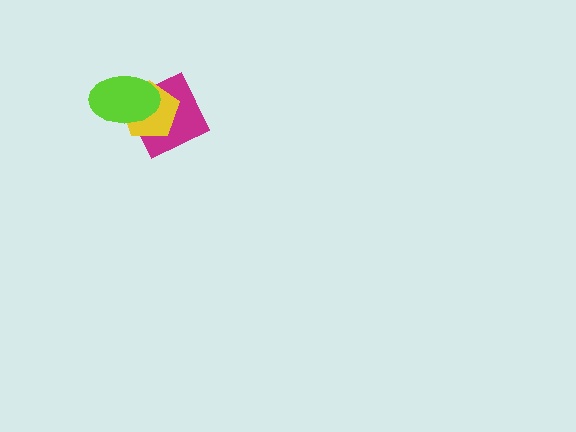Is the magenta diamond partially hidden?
Yes, it is partially covered by another shape.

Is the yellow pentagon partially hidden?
Yes, it is partially covered by another shape.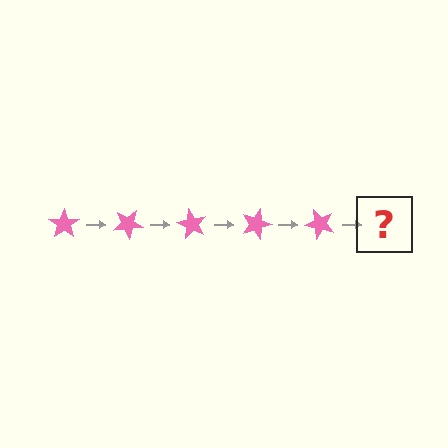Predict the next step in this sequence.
The next step is a pink star rotated 150 degrees.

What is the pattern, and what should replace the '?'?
The pattern is that the star rotates 30 degrees each step. The '?' should be a pink star rotated 150 degrees.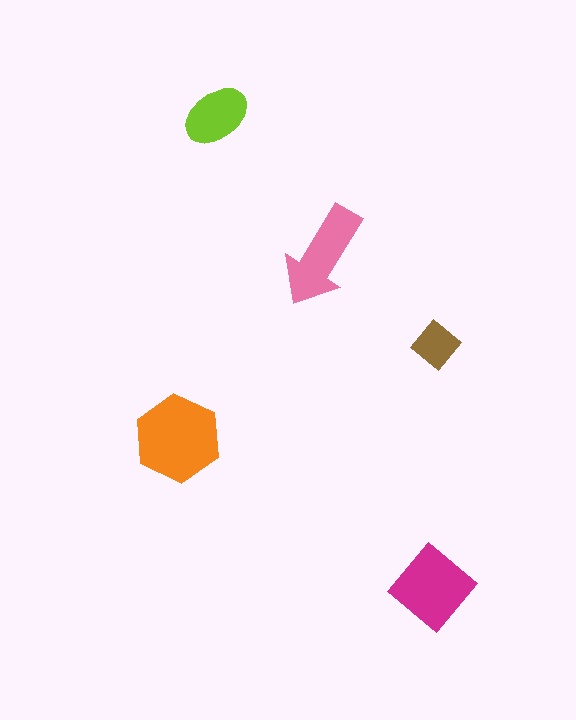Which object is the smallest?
The brown diamond.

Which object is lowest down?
The magenta diamond is bottommost.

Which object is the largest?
The orange hexagon.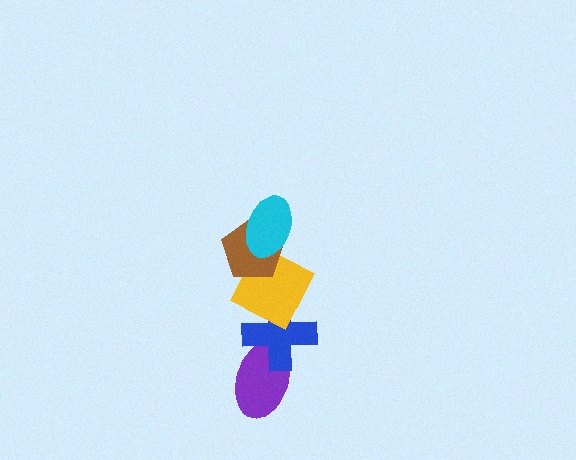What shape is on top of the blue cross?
The yellow square is on top of the blue cross.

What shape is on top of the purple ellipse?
The blue cross is on top of the purple ellipse.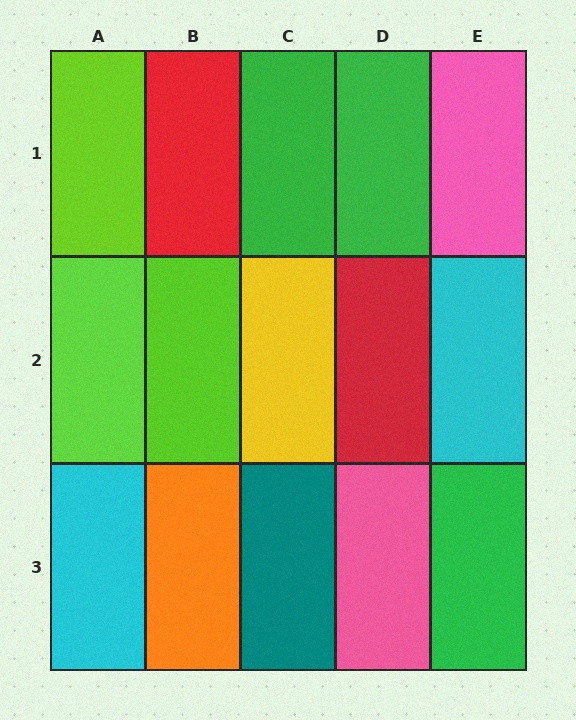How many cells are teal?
1 cell is teal.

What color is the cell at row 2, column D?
Red.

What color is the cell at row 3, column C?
Teal.